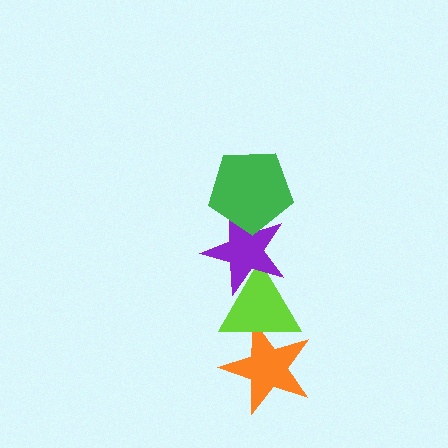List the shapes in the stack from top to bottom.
From top to bottom: the green pentagon, the purple star, the lime triangle, the orange star.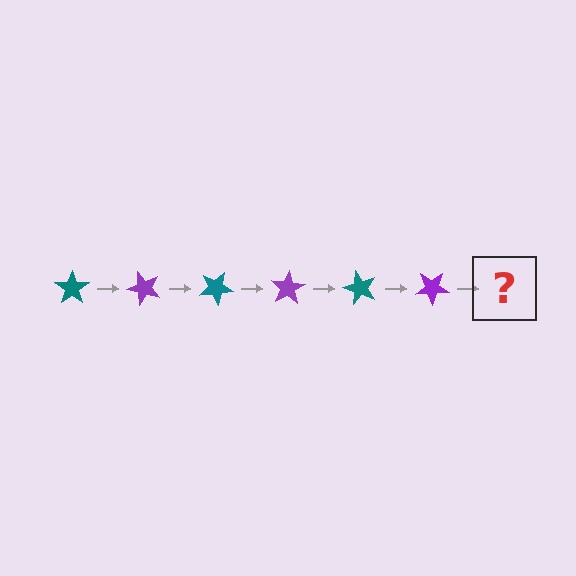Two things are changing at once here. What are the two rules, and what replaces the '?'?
The two rules are that it rotates 50 degrees each step and the color cycles through teal and purple. The '?' should be a teal star, rotated 300 degrees from the start.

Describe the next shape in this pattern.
It should be a teal star, rotated 300 degrees from the start.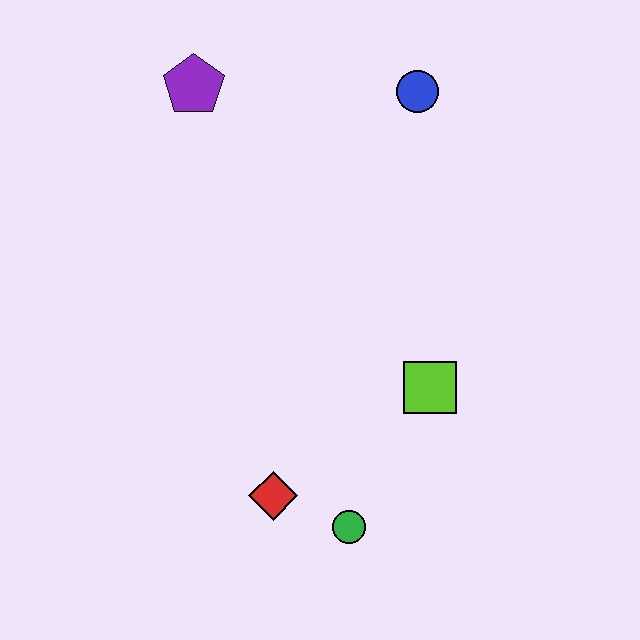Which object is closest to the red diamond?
The green circle is closest to the red diamond.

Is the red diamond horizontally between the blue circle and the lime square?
No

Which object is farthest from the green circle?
The purple pentagon is farthest from the green circle.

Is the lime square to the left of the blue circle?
No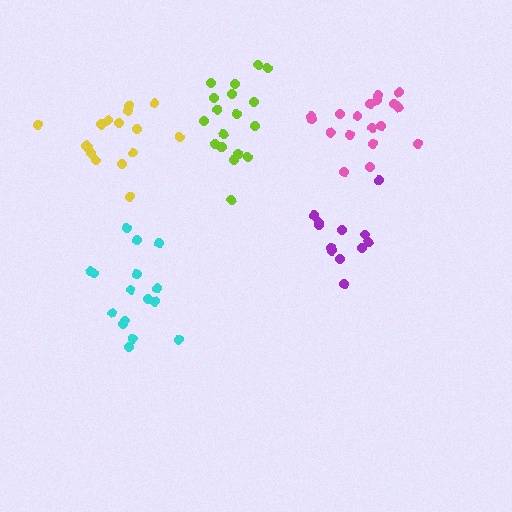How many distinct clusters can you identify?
There are 5 distinct clusters.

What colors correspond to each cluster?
The clusters are colored: purple, lime, yellow, pink, cyan.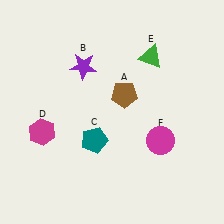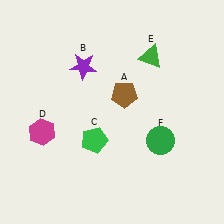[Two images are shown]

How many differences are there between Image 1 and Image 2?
There are 2 differences between the two images.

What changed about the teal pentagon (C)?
In Image 1, C is teal. In Image 2, it changed to green.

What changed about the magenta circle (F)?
In Image 1, F is magenta. In Image 2, it changed to green.